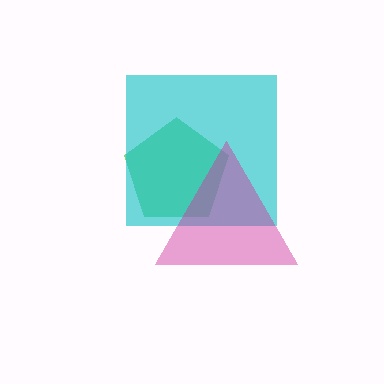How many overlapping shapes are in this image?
There are 3 overlapping shapes in the image.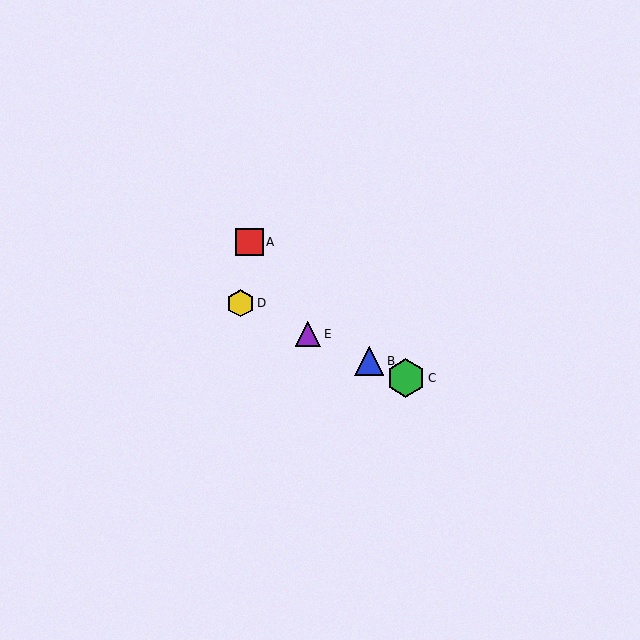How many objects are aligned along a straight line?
4 objects (B, C, D, E) are aligned along a straight line.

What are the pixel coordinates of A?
Object A is at (250, 242).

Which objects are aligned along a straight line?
Objects B, C, D, E are aligned along a straight line.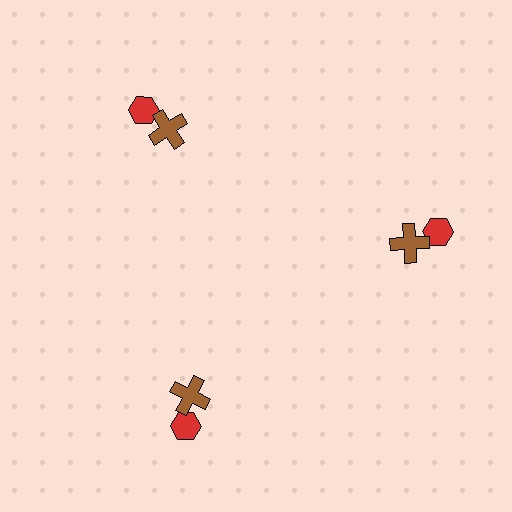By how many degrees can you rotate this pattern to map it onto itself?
The pattern maps onto itself every 120 degrees of rotation.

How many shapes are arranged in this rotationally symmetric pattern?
There are 6 shapes, arranged in 3 groups of 2.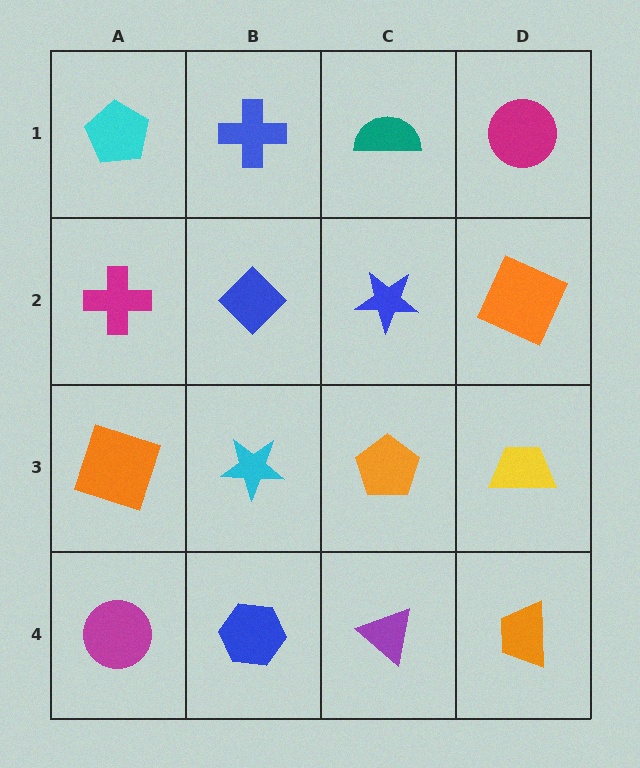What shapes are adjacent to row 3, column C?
A blue star (row 2, column C), a purple triangle (row 4, column C), a cyan star (row 3, column B), a yellow trapezoid (row 3, column D).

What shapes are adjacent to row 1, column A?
A magenta cross (row 2, column A), a blue cross (row 1, column B).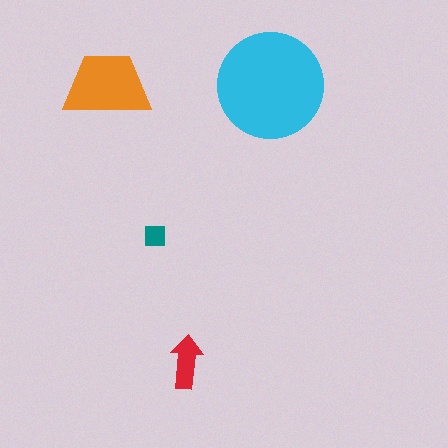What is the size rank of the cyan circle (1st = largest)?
1st.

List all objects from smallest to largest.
The teal square, the red arrow, the orange trapezoid, the cyan circle.